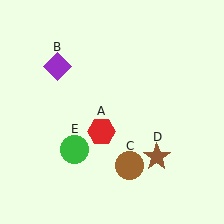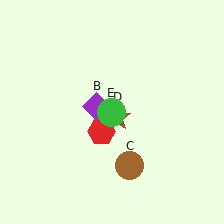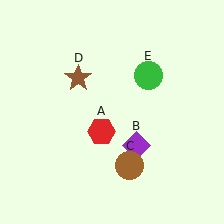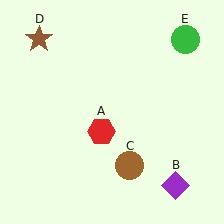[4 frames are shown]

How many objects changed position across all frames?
3 objects changed position: purple diamond (object B), brown star (object D), green circle (object E).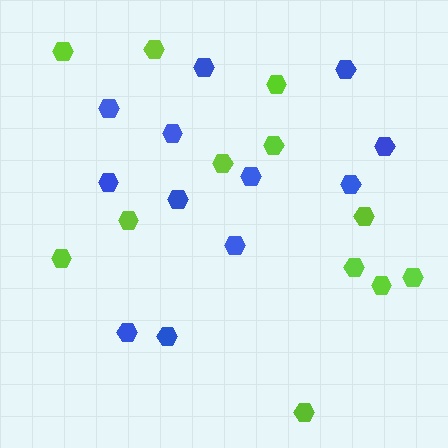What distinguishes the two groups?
There are 2 groups: one group of lime hexagons (12) and one group of blue hexagons (12).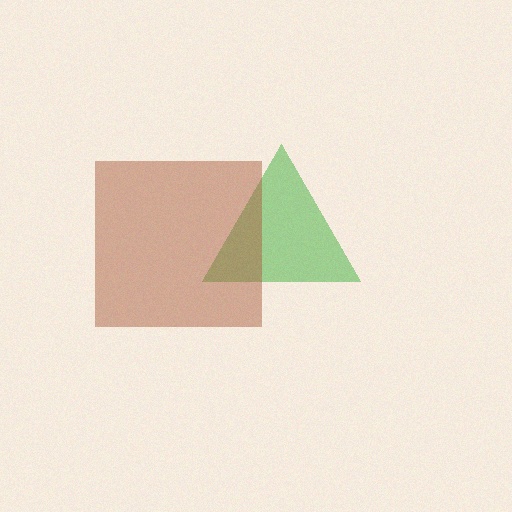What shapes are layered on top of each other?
The layered shapes are: a green triangle, a brown square.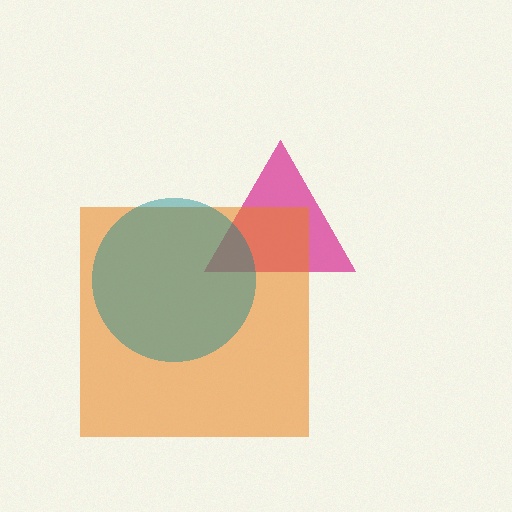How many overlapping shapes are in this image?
There are 3 overlapping shapes in the image.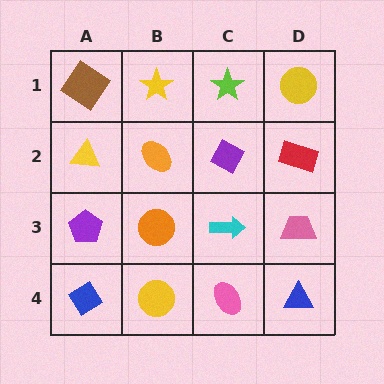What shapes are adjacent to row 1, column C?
A purple diamond (row 2, column C), a yellow star (row 1, column B), a yellow circle (row 1, column D).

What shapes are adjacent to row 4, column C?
A cyan arrow (row 3, column C), a yellow circle (row 4, column B), a blue triangle (row 4, column D).